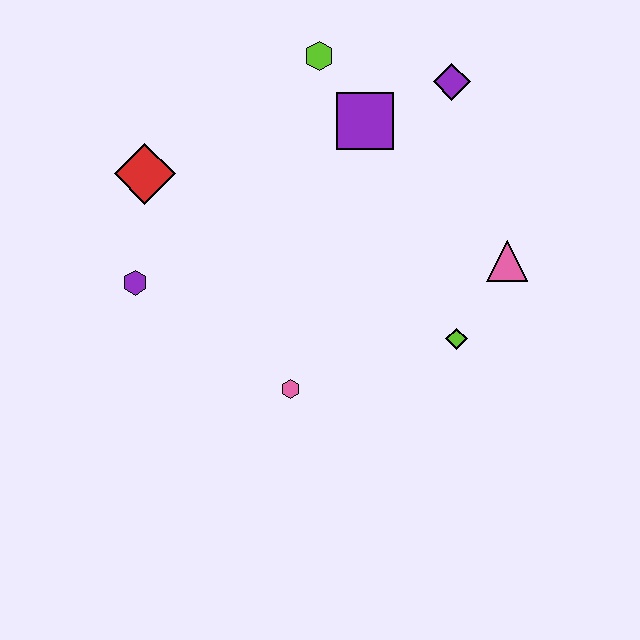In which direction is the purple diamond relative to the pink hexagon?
The purple diamond is above the pink hexagon.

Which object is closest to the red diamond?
The purple hexagon is closest to the red diamond.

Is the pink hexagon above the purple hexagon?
No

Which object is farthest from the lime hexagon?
The pink hexagon is farthest from the lime hexagon.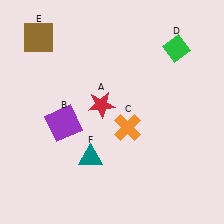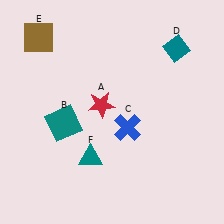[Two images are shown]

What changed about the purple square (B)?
In Image 1, B is purple. In Image 2, it changed to teal.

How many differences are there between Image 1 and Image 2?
There are 3 differences between the two images.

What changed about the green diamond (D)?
In Image 1, D is green. In Image 2, it changed to teal.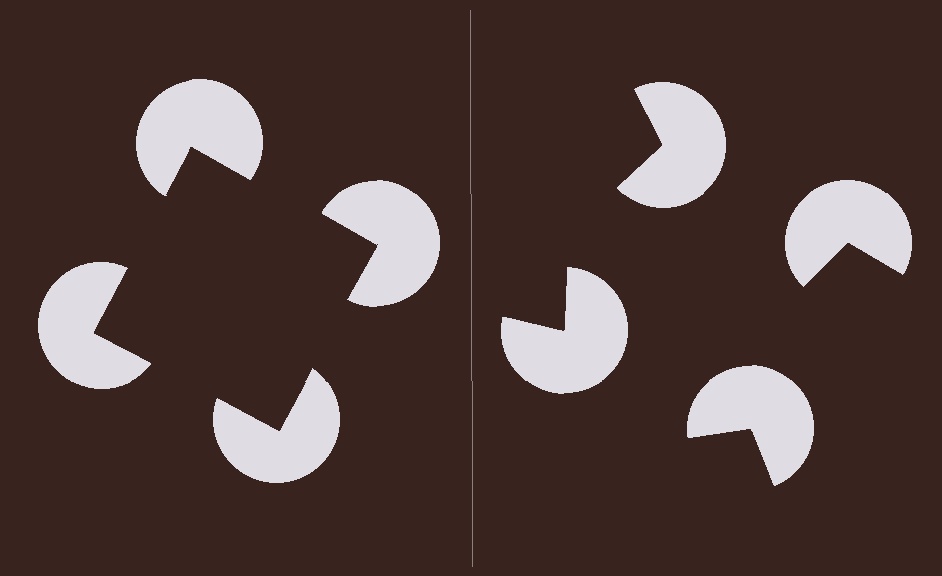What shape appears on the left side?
An illusory square.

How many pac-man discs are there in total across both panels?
8 — 4 on each side.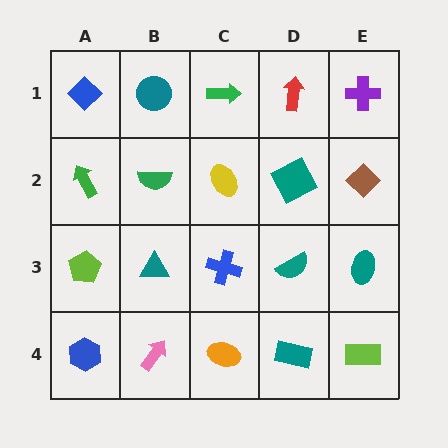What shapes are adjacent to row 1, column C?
A yellow ellipse (row 2, column C), a teal circle (row 1, column B), a red arrow (row 1, column D).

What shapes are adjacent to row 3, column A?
A green arrow (row 2, column A), a blue hexagon (row 4, column A), a teal triangle (row 3, column B).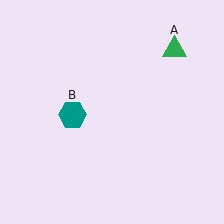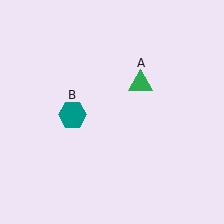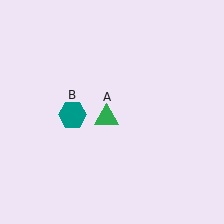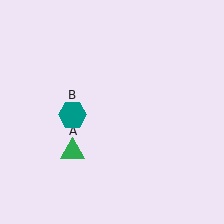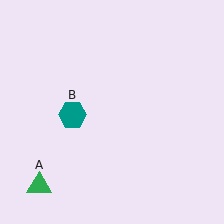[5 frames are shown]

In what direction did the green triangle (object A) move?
The green triangle (object A) moved down and to the left.